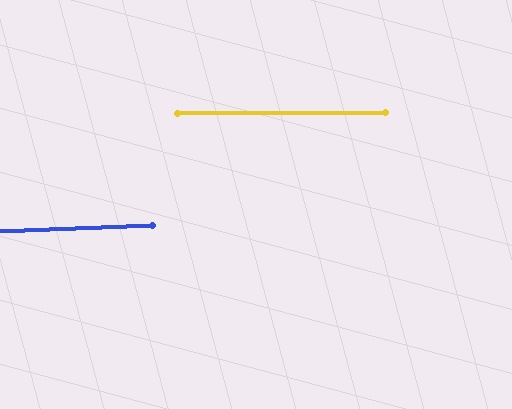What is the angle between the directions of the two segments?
Approximately 2 degrees.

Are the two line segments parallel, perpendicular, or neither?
Parallel — their directions differ by only 1.7°.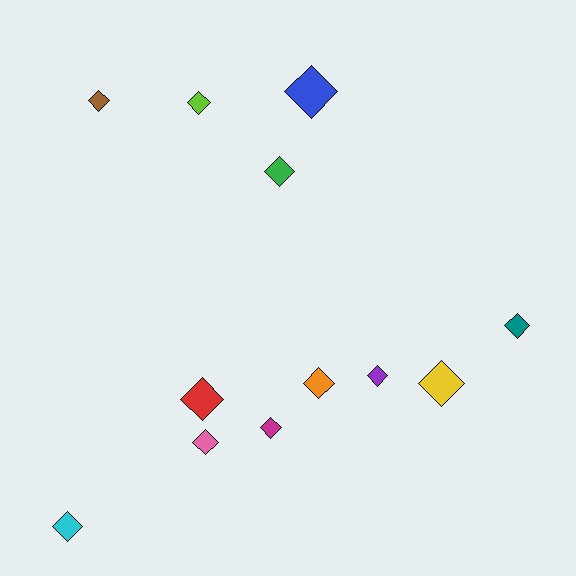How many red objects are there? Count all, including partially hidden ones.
There is 1 red object.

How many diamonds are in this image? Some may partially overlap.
There are 12 diamonds.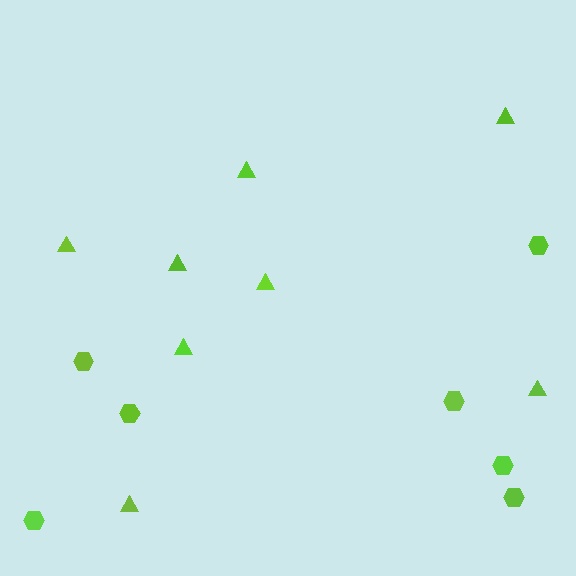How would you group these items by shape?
There are 2 groups: one group of hexagons (7) and one group of triangles (8).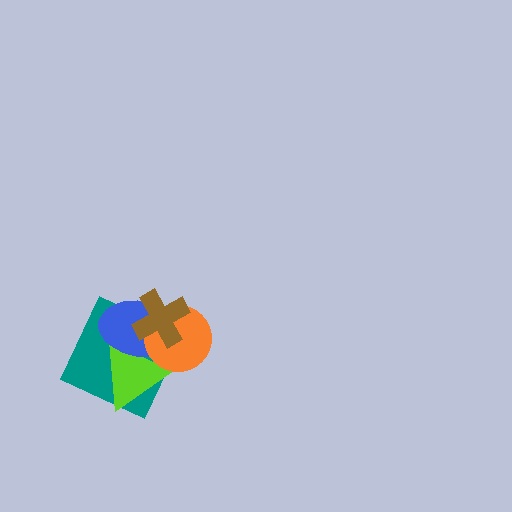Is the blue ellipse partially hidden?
Yes, it is partially covered by another shape.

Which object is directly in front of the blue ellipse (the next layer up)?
The orange circle is directly in front of the blue ellipse.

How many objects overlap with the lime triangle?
3 objects overlap with the lime triangle.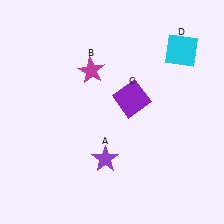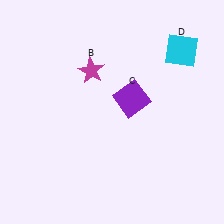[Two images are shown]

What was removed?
The purple star (A) was removed in Image 2.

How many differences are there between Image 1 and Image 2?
There is 1 difference between the two images.